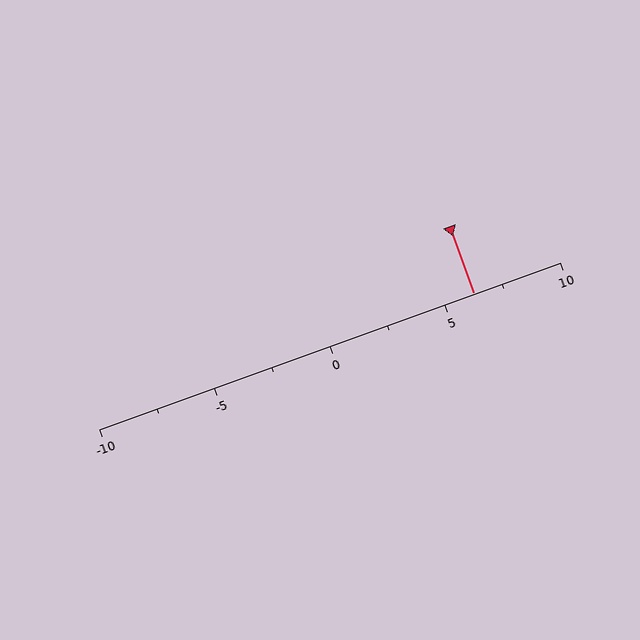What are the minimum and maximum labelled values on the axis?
The axis runs from -10 to 10.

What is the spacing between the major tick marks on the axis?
The major ticks are spaced 5 apart.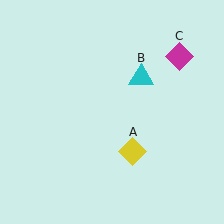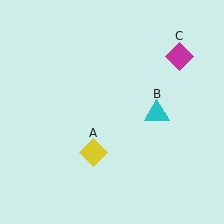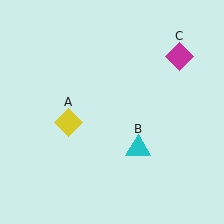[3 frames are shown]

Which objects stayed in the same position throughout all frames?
Magenta diamond (object C) remained stationary.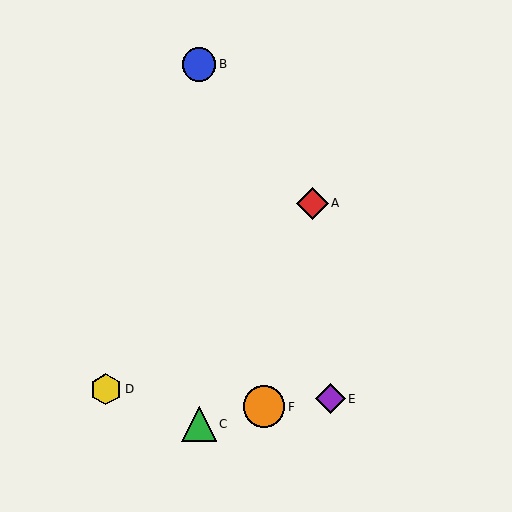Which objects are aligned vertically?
Objects B, C are aligned vertically.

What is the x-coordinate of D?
Object D is at x≈106.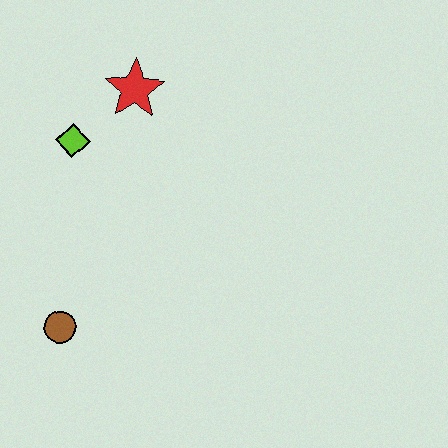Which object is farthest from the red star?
The brown circle is farthest from the red star.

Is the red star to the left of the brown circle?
No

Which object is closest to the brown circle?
The lime diamond is closest to the brown circle.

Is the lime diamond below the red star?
Yes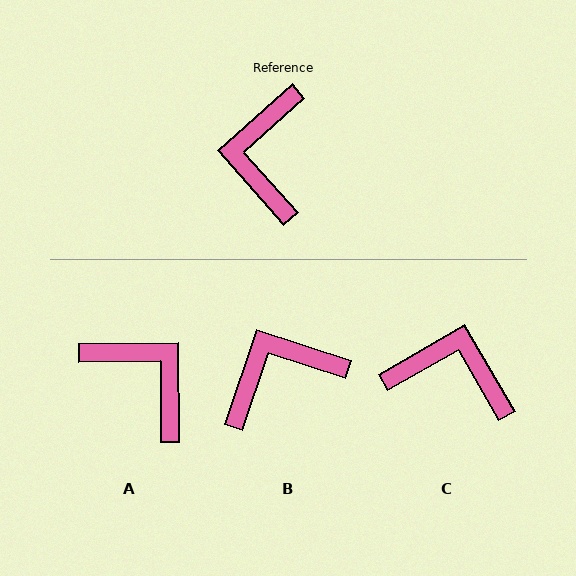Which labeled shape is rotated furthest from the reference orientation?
A, about 131 degrees away.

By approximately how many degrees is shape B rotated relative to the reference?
Approximately 60 degrees clockwise.